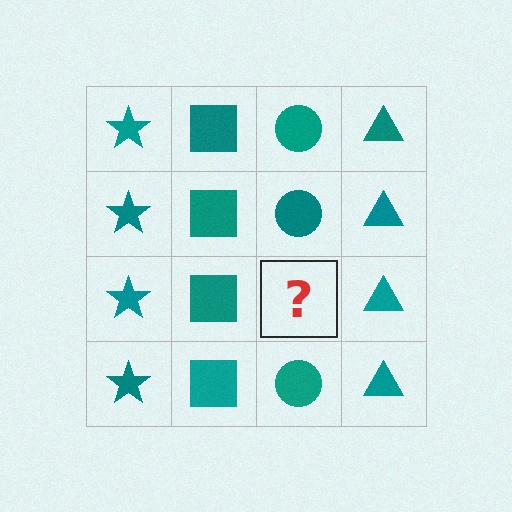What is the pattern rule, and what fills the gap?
The rule is that each column has a consistent shape. The gap should be filled with a teal circle.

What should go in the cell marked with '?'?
The missing cell should contain a teal circle.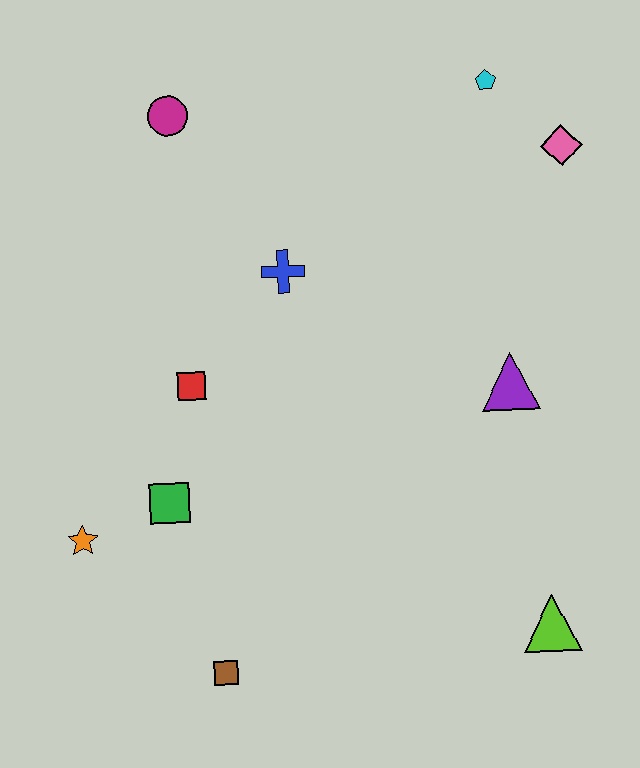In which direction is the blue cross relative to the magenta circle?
The blue cross is below the magenta circle.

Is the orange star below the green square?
Yes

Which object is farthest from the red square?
The pink diamond is farthest from the red square.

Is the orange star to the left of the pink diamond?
Yes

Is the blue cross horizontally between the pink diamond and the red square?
Yes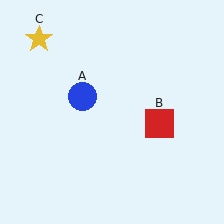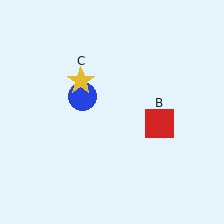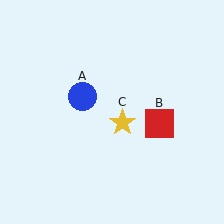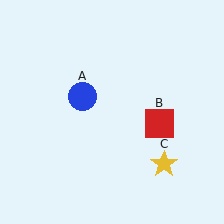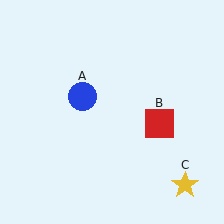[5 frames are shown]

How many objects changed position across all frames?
1 object changed position: yellow star (object C).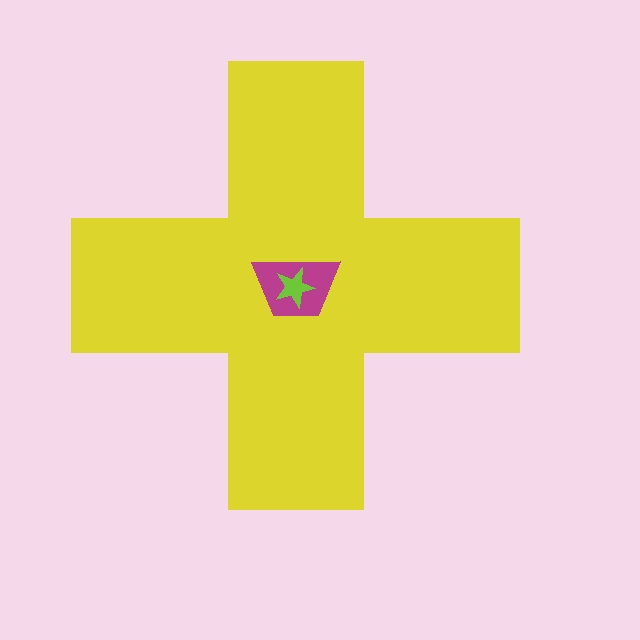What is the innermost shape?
The lime star.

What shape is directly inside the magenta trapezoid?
The lime star.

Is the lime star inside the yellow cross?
Yes.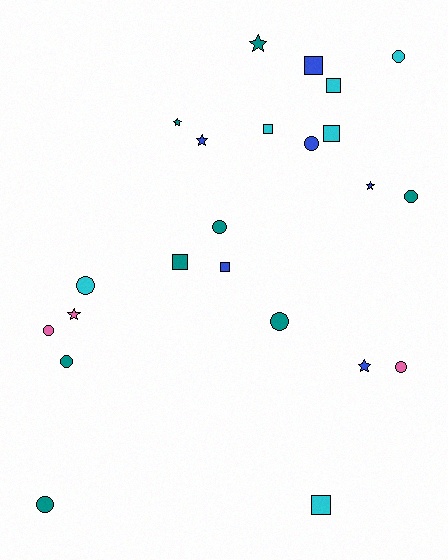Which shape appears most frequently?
Circle, with 10 objects.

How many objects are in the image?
There are 23 objects.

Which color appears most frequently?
Teal, with 8 objects.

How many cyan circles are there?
There are 2 cyan circles.